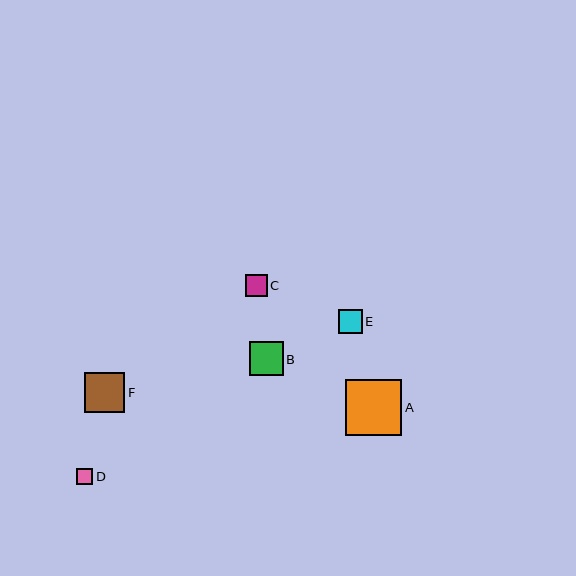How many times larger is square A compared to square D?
Square A is approximately 3.5 times the size of square D.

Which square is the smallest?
Square D is the smallest with a size of approximately 16 pixels.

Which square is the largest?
Square A is the largest with a size of approximately 56 pixels.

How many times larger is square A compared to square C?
Square A is approximately 2.6 times the size of square C.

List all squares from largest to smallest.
From largest to smallest: A, F, B, E, C, D.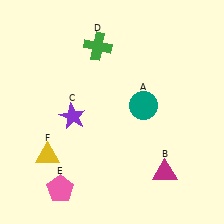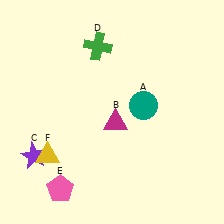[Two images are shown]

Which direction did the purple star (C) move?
The purple star (C) moved down.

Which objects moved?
The objects that moved are: the magenta triangle (B), the purple star (C).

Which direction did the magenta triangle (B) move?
The magenta triangle (B) moved up.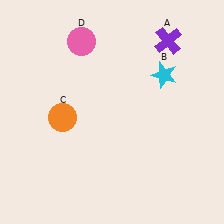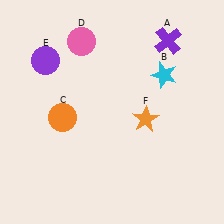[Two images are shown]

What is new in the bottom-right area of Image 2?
An orange star (F) was added in the bottom-right area of Image 2.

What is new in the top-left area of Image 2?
A purple circle (E) was added in the top-left area of Image 2.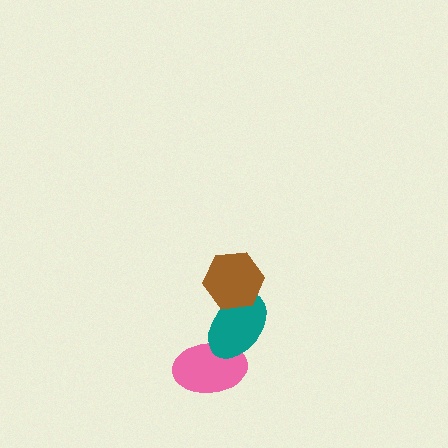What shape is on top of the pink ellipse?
The teal ellipse is on top of the pink ellipse.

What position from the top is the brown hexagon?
The brown hexagon is 1st from the top.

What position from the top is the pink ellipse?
The pink ellipse is 3rd from the top.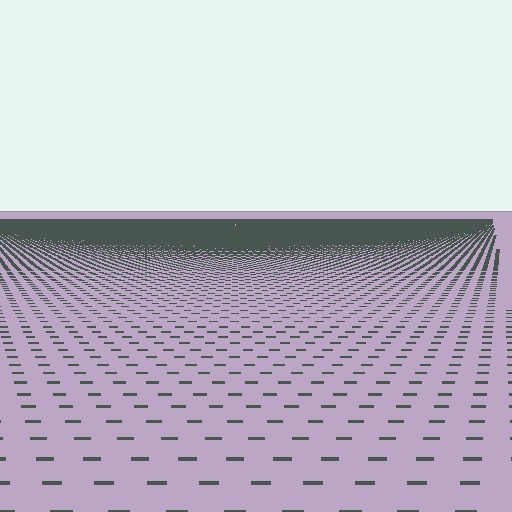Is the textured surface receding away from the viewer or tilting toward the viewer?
The surface is receding away from the viewer. Texture elements get smaller and denser toward the top.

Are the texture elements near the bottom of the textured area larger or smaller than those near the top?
Larger. Near the bottom, elements are closer to the viewer and appear at a bigger on-screen size.